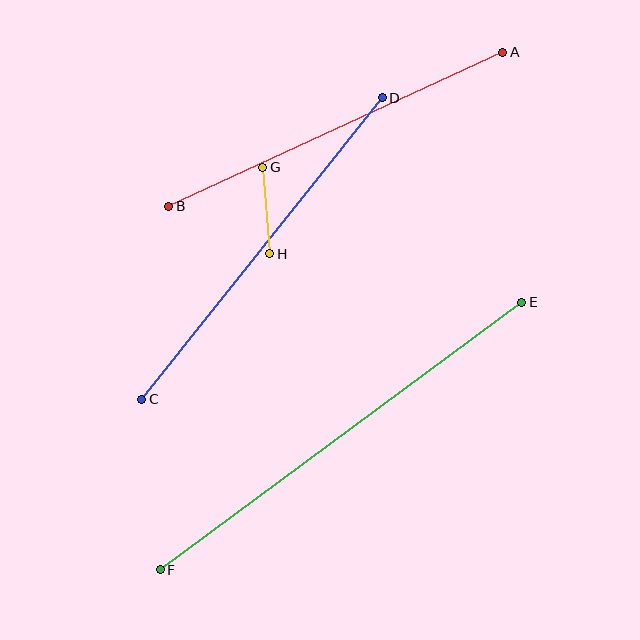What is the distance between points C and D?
The distance is approximately 385 pixels.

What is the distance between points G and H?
The distance is approximately 87 pixels.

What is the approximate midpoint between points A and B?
The midpoint is at approximately (336, 129) pixels.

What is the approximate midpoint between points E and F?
The midpoint is at approximately (341, 436) pixels.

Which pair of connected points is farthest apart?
Points E and F are farthest apart.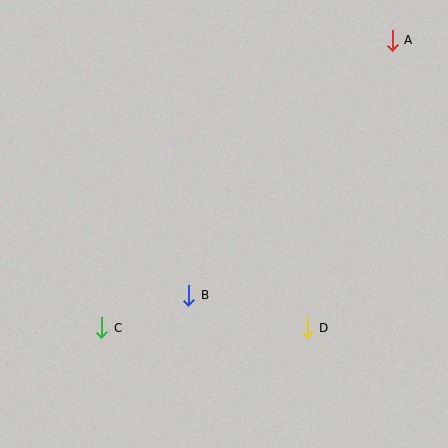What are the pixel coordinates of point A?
Point A is at (392, 40).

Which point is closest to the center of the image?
Point B at (189, 295) is closest to the center.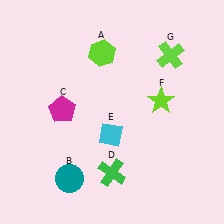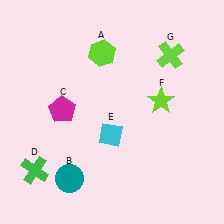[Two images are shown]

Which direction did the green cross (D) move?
The green cross (D) moved left.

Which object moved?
The green cross (D) moved left.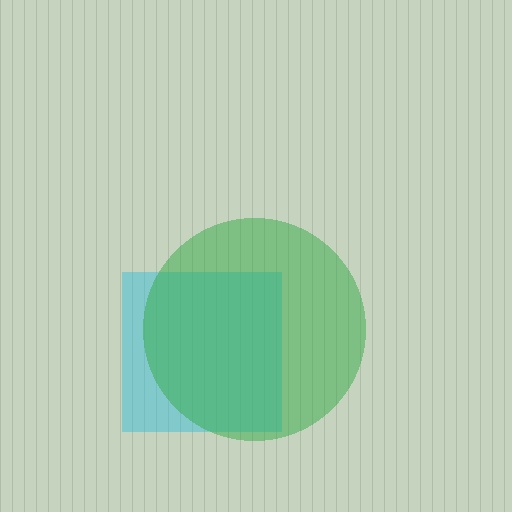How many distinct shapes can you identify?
There are 2 distinct shapes: a cyan square, a green circle.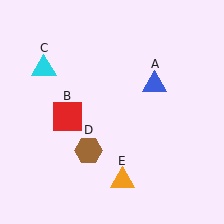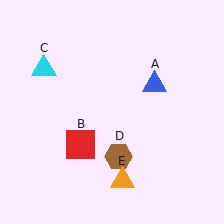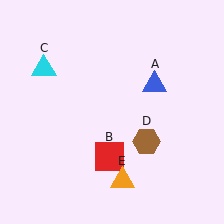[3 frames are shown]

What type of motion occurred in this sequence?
The red square (object B), brown hexagon (object D) rotated counterclockwise around the center of the scene.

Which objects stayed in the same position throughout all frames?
Blue triangle (object A) and cyan triangle (object C) and orange triangle (object E) remained stationary.